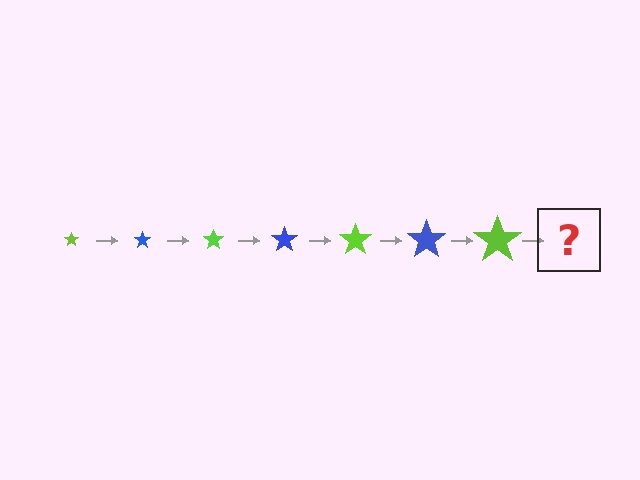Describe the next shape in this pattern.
It should be a blue star, larger than the previous one.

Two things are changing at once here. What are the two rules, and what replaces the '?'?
The two rules are that the star grows larger each step and the color cycles through lime and blue. The '?' should be a blue star, larger than the previous one.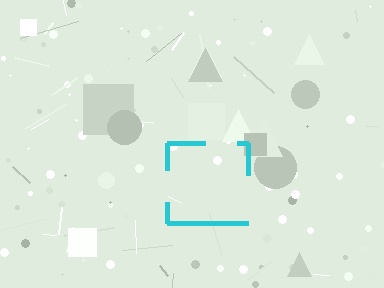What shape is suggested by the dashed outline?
The dashed outline suggests a square.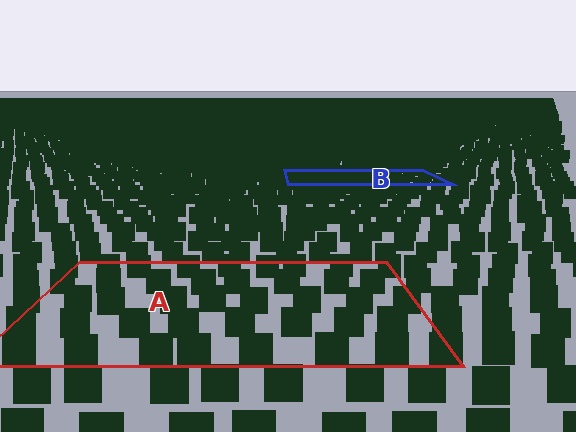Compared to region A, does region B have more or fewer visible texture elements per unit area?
Region B has more texture elements per unit area — they are packed more densely because it is farther away.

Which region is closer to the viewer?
Region A is closer. The texture elements there are larger and more spread out.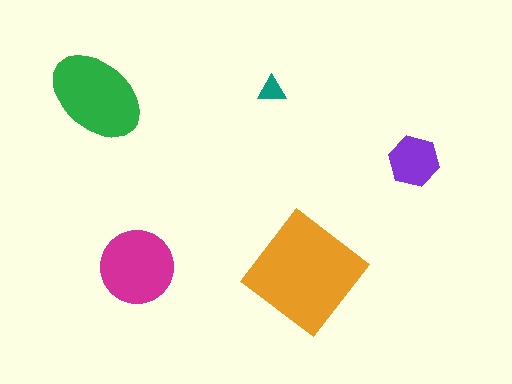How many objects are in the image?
There are 5 objects in the image.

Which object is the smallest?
The teal triangle.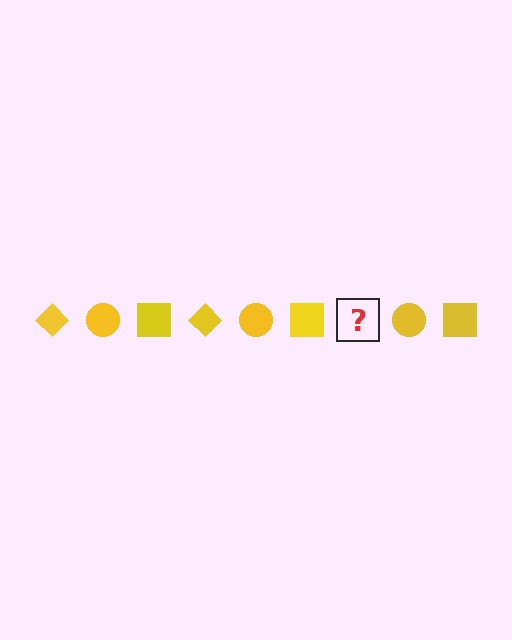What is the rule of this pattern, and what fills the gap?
The rule is that the pattern cycles through diamond, circle, square shapes in yellow. The gap should be filled with a yellow diamond.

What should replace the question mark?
The question mark should be replaced with a yellow diamond.